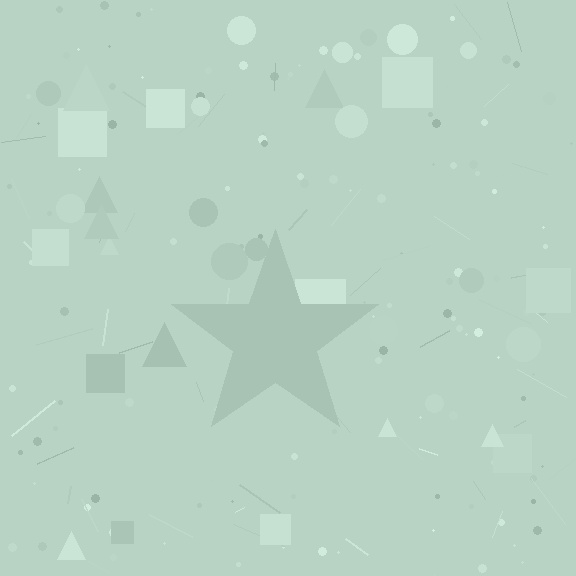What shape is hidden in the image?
A star is hidden in the image.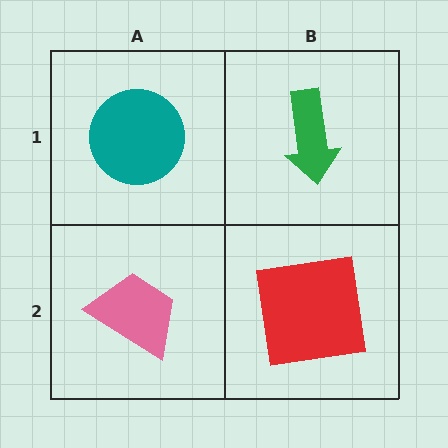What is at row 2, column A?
A pink trapezoid.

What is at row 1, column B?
A green arrow.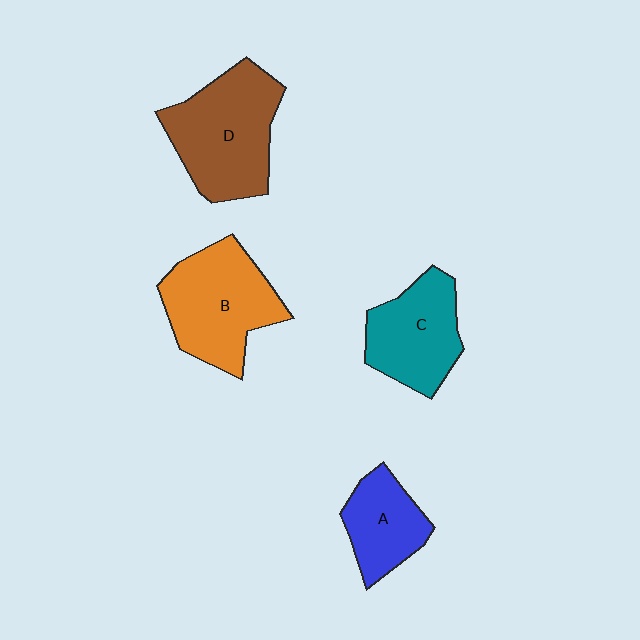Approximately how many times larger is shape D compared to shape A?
Approximately 1.8 times.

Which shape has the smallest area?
Shape A (blue).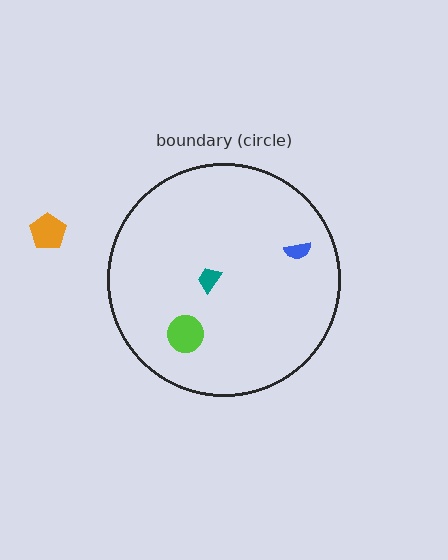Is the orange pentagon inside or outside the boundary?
Outside.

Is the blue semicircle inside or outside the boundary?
Inside.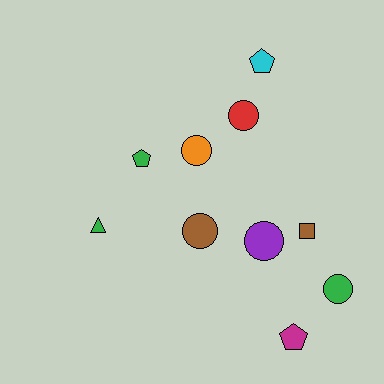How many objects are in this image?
There are 10 objects.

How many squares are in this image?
There is 1 square.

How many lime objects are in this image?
There are no lime objects.